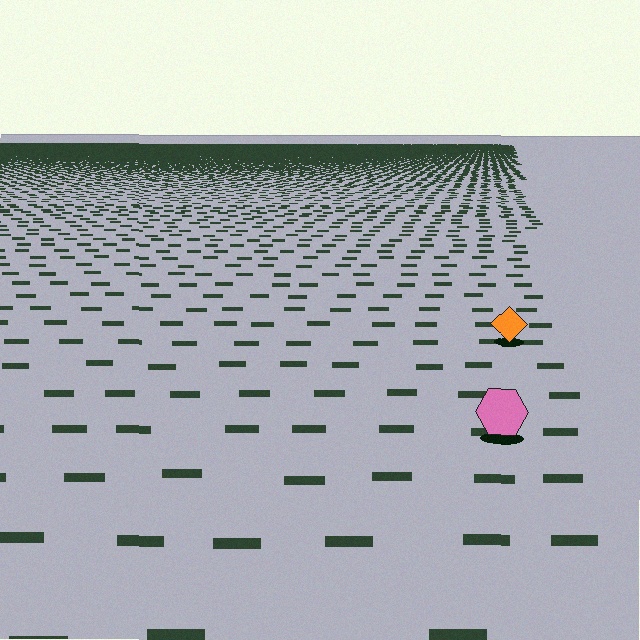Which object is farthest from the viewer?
The orange diamond is farthest from the viewer. It appears smaller and the ground texture around it is denser.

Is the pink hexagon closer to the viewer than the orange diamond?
Yes. The pink hexagon is closer — you can tell from the texture gradient: the ground texture is coarser near it.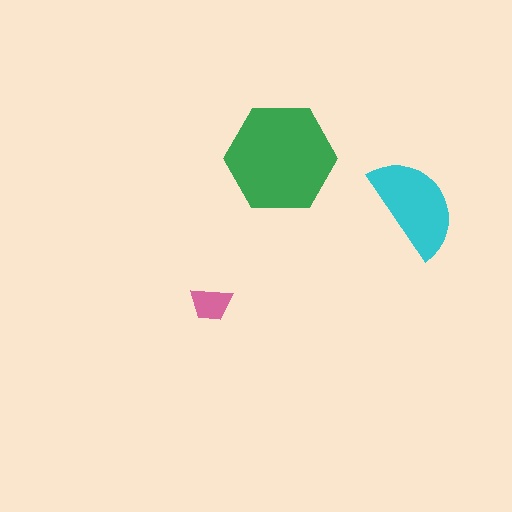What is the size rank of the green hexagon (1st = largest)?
1st.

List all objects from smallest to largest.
The pink trapezoid, the cyan semicircle, the green hexagon.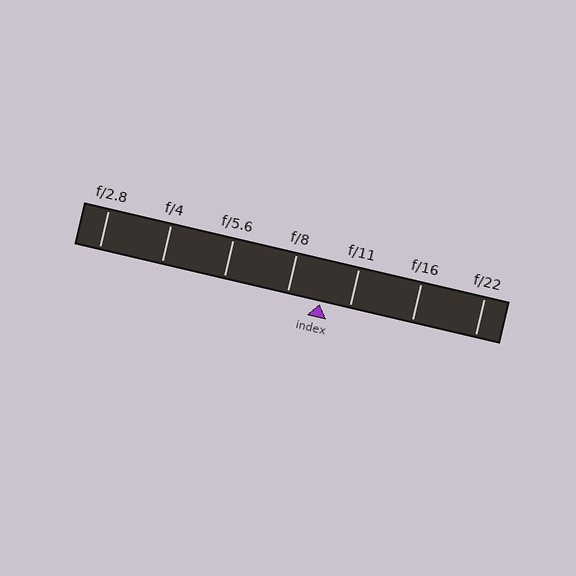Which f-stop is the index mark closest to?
The index mark is closest to f/11.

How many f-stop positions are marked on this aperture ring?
There are 7 f-stop positions marked.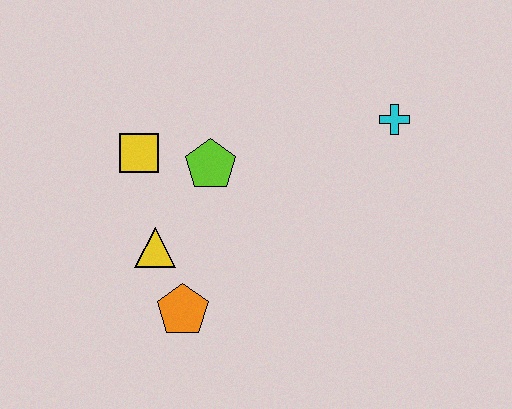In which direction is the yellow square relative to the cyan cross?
The yellow square is to the left of the cyan cross.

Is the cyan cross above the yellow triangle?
Yes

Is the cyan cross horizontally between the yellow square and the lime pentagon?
No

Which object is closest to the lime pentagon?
The yellow square is closest to the lime pentagon.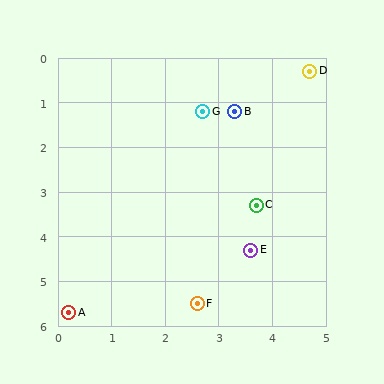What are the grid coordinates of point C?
Point C is at approximately (3.7, 3.3).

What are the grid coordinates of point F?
Point F is at approximately (2.6, 5.5).